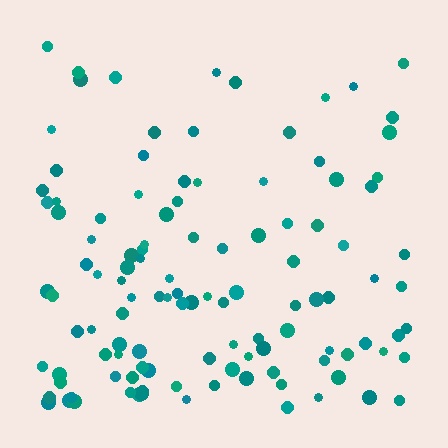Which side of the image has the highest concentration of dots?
The bottom.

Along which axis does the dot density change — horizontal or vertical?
Vertical.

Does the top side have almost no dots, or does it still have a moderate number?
Still a moderate number, just noticeably fewer than the bottom.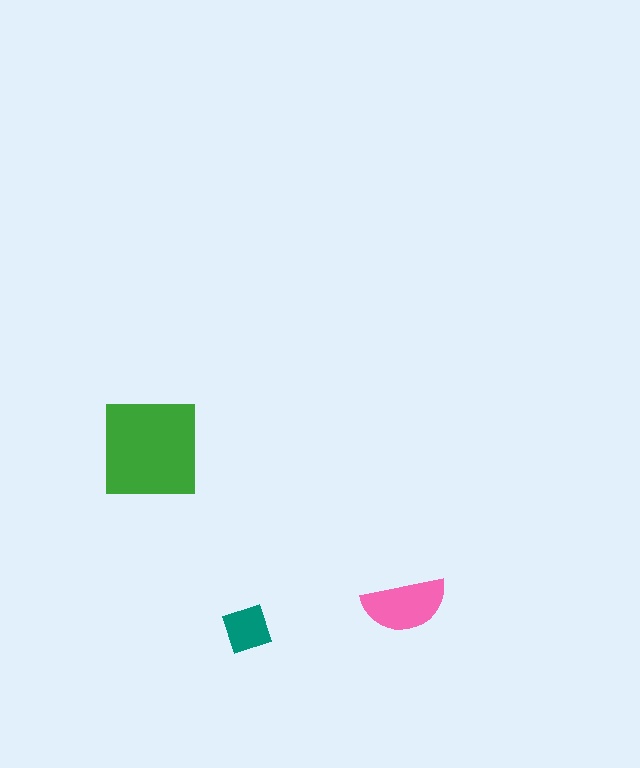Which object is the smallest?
The teal diamond.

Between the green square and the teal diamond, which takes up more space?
The green square.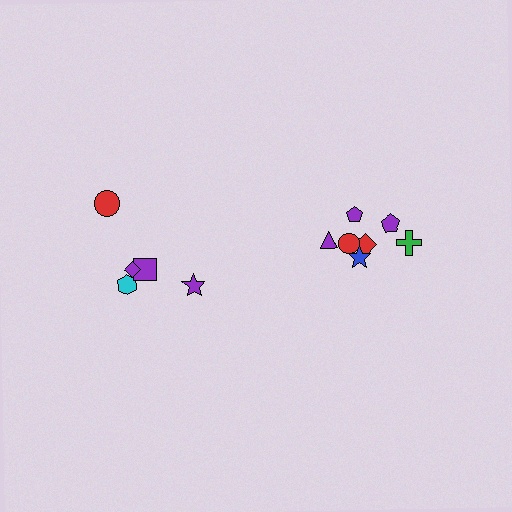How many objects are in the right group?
There are 7 objects.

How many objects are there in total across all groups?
There are 12 objects.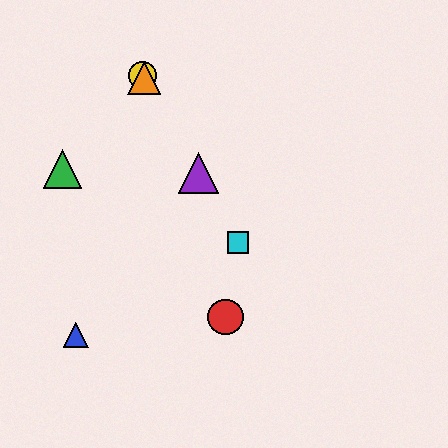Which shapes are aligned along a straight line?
The yellow circle, the purple triangle, the orange triangle, the cyan square are aligned along a straight line.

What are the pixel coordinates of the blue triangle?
The blue triangle is at (76, 335).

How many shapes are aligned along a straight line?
4 shapes (the yellow circle, the purple triangle, the orange triangle, the cyan square) are aligned along a straight line.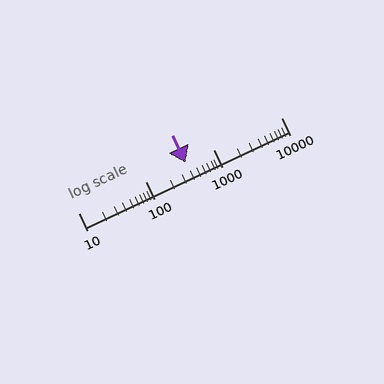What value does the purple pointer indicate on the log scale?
The pointer indicates approximately 390.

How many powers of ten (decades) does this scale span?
The scale spans 3 decades, from 10 to 10000.